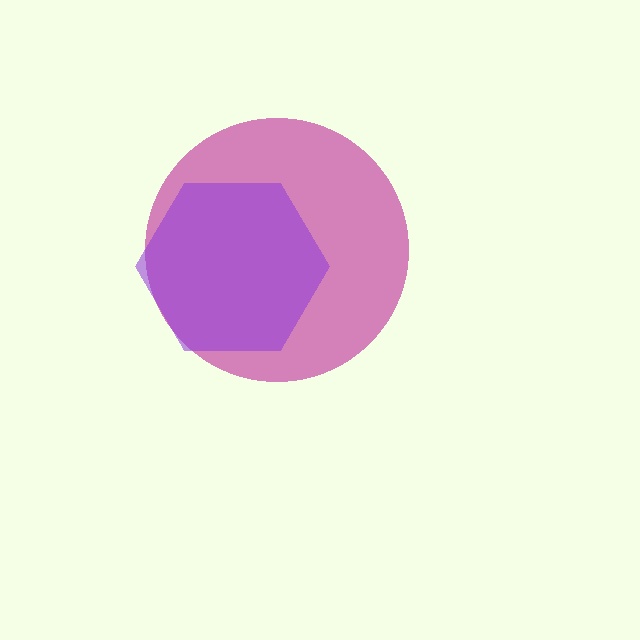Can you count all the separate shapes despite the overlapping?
Yes, there are 2 separate shapes.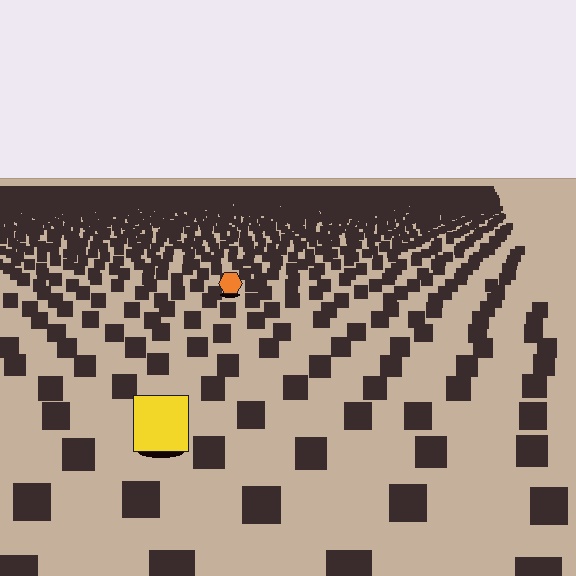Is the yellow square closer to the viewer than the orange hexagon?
Yes. The yellow square is closer — you can tell from the texture gradient: the ground texture is coarser near it.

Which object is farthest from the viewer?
The orange hexagon is farthest from the viewer. It appears smaller and the ground texture around it is denser.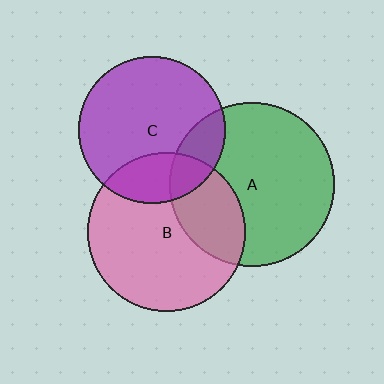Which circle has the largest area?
Circle A (green).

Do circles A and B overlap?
Yes.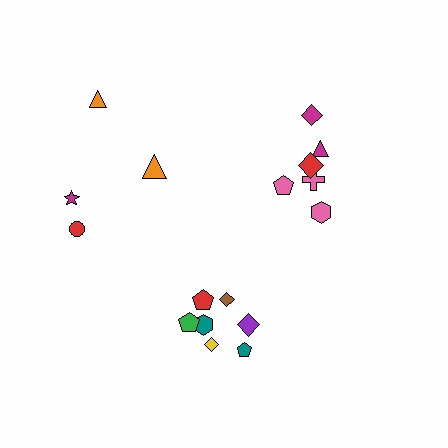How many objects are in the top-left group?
There are 4 objects.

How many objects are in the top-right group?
There are 6 objects.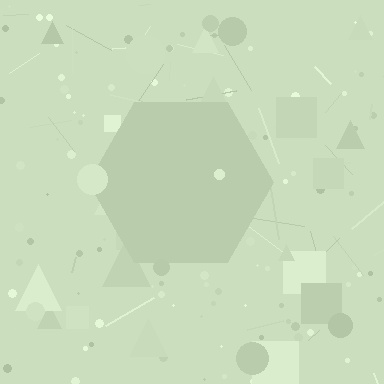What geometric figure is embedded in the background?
A hexagon is embedded in the background.